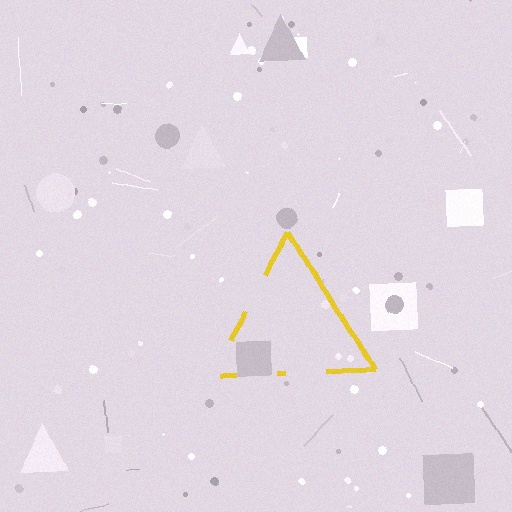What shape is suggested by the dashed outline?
The dashed outline suggests a triangle.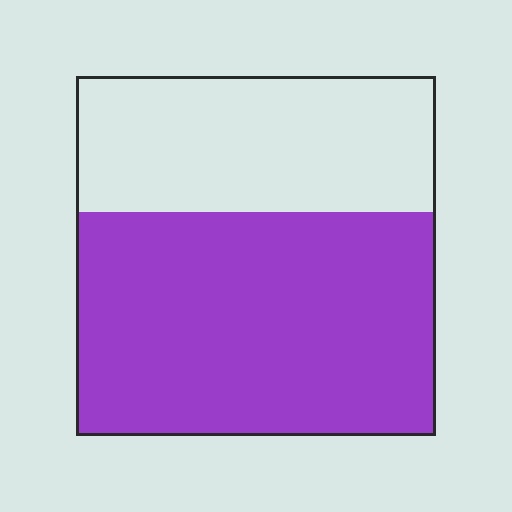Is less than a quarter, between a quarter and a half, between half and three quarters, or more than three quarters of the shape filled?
Between half and three quarters.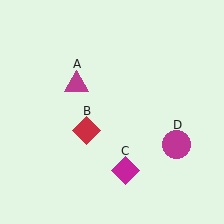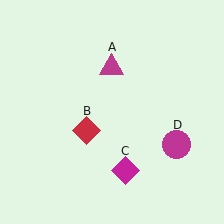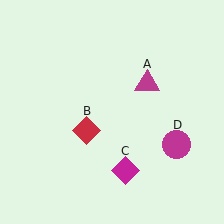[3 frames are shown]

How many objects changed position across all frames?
1 object changed position: magenta triangle (object A).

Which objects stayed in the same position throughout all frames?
Red diamond (object B) and magenta diamond (object C) and magenta circle (object D) remained stationary.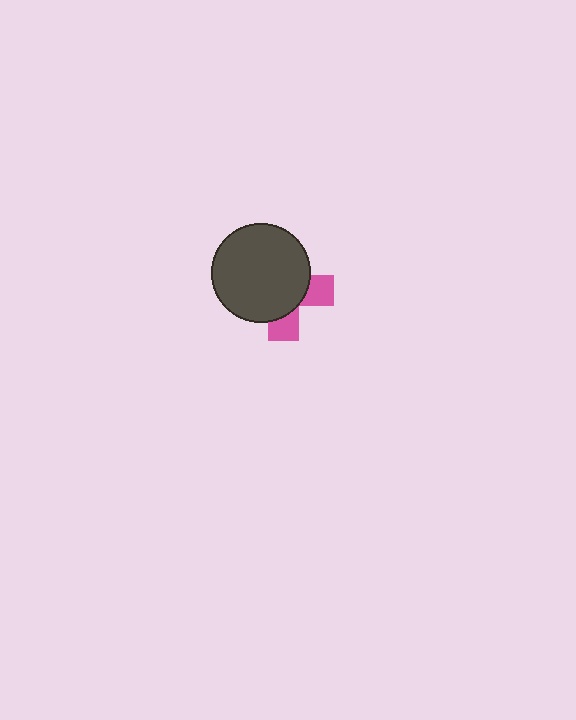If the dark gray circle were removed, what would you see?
You would see the complete pink cross.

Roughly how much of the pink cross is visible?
A small part of it is visible (roughly 30%).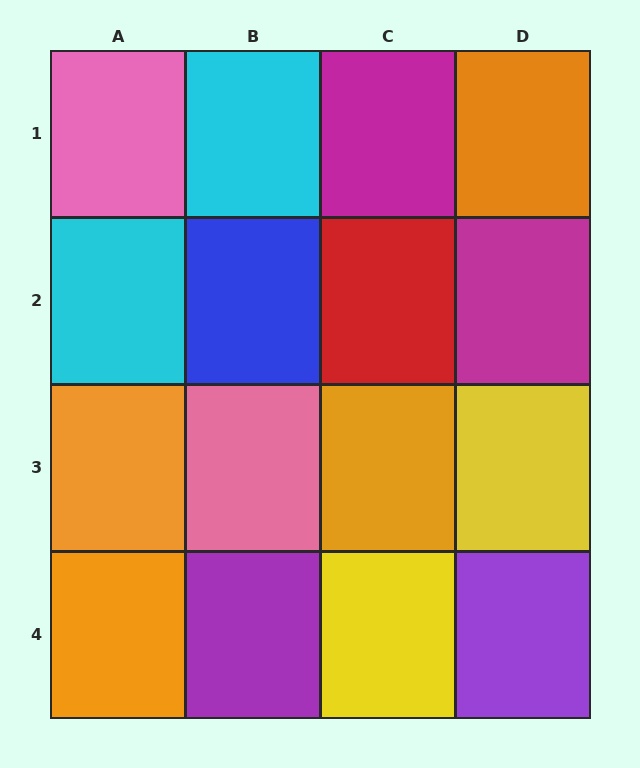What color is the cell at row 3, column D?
Yellow.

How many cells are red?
1 cell is red.